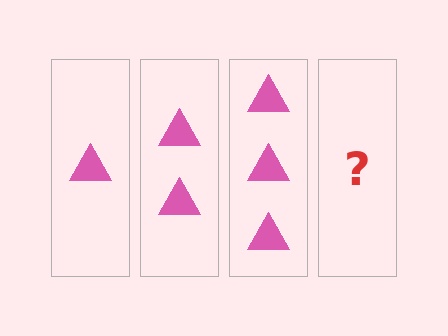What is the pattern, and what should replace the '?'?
The pattern is that each step adds one more triangle. The '?' should be 4 triangles.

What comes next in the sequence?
The next element should be 4 triangles.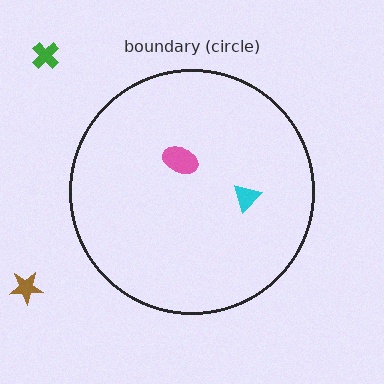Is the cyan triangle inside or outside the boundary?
Inside.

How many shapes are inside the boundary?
2 inside, 2 outside.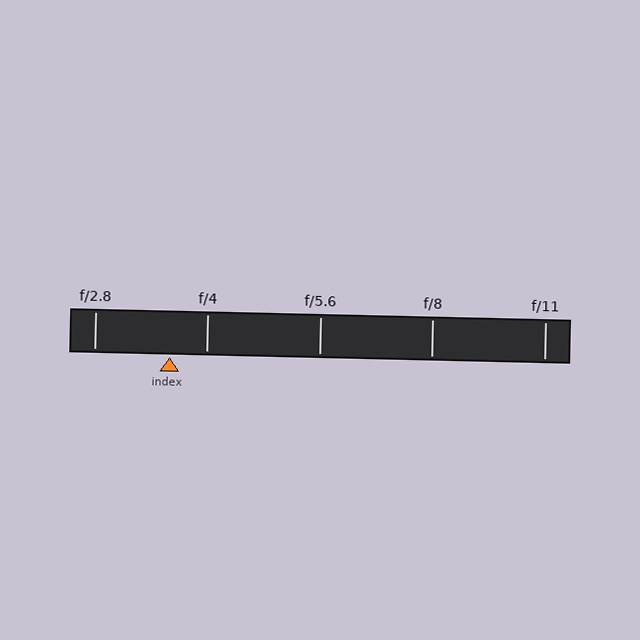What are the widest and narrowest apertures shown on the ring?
The widest aperture shown is f/2.8 and the narrowest is f/11.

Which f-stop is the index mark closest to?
The index mark is closest to f/4.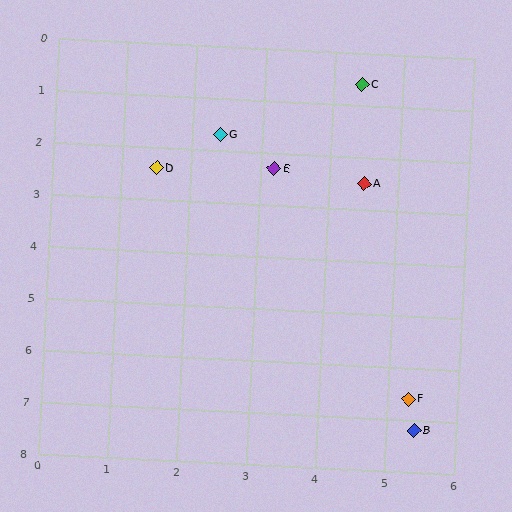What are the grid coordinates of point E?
Point E is at approximately (3.2, 2.3).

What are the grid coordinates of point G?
Point G is at approximately (2.4, 1.7).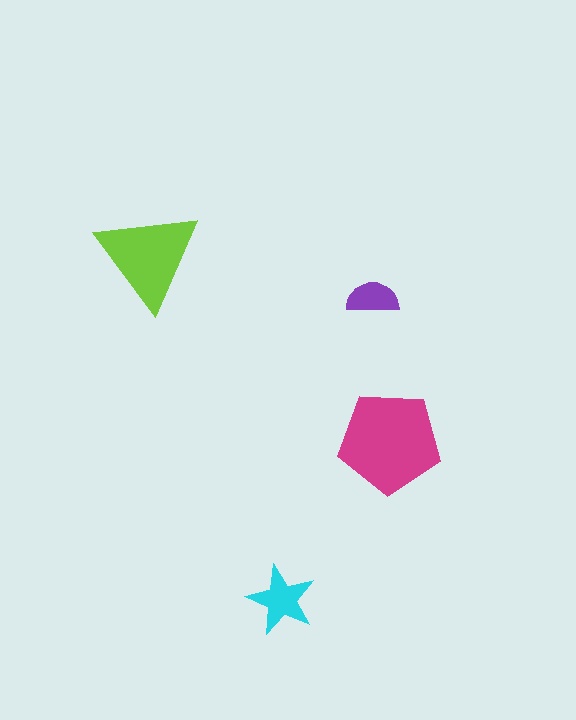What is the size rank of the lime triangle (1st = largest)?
2nd.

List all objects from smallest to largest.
The purple semicircle, the cyan star, the lime triangle, the magenta pentagon.